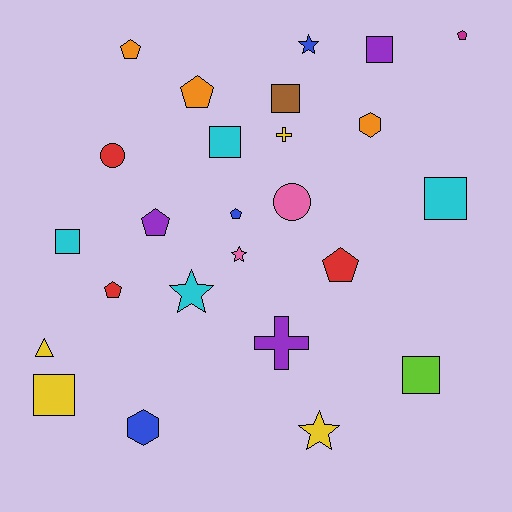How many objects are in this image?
There are 25 objects.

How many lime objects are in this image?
There is 1 lime object.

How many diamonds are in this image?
There are no diamonds.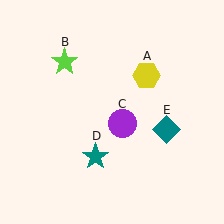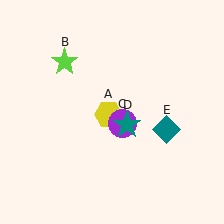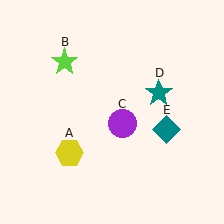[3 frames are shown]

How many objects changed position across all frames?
2 objects changed position: yellow hexagon (object A), teal star (object D).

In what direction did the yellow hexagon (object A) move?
The yellow hexagon (object A) moved down and to the left.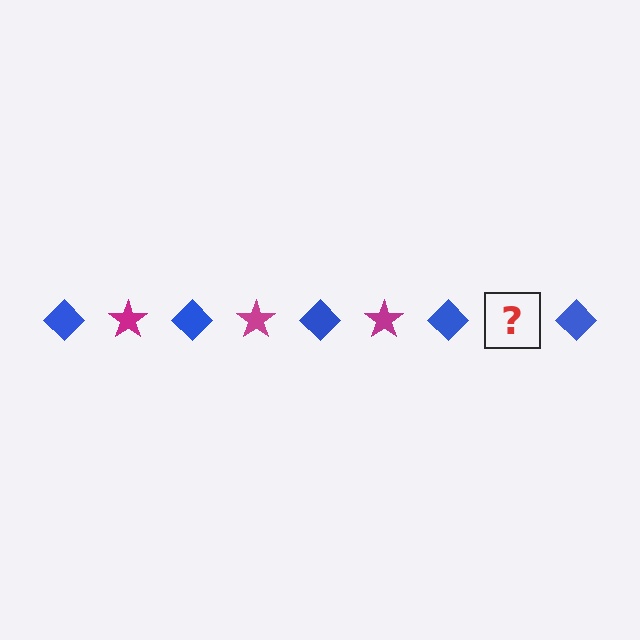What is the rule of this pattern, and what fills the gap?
The rule is that the pattern alternates between blue diamond and magenta star. The gap should be filled with a magenta star.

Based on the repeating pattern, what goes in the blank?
The blank should be a magenta star.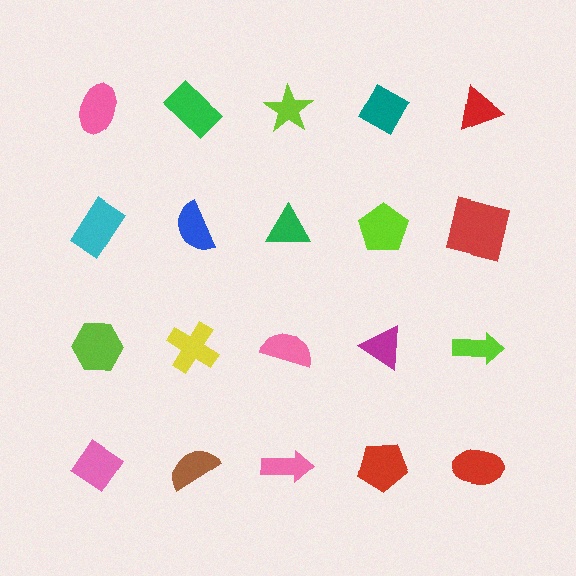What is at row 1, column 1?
A pink ellipse.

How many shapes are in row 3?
5 shapes.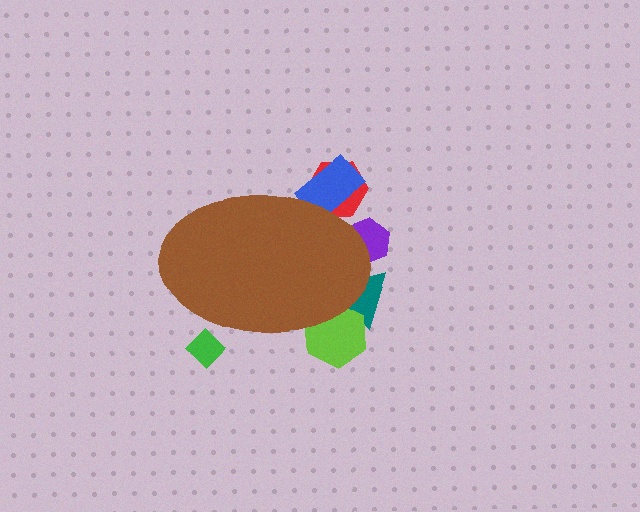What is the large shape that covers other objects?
A brown ellipse.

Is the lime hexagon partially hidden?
Yes, the lime hexagon is partially hidden behind the brown ellipse.